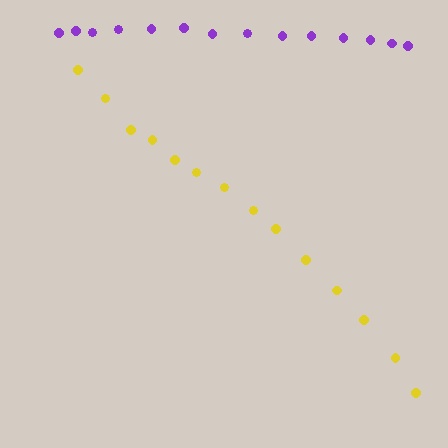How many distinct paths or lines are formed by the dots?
There are 2 distinct paths.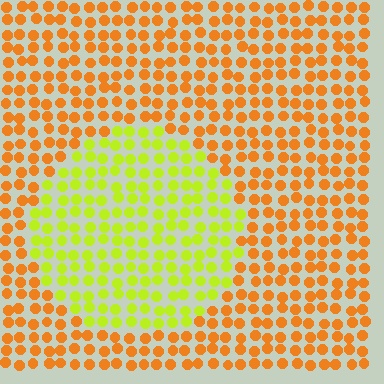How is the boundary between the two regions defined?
The boundary is defined purely by a slight shift in hue (about 48 degrees). Spacing, size, and orientation are identical on both sides.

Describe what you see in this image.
The image is filled with small orange elements in a uniform arrangement. A circle-shaped region is visible where the elements are tinted to a slightly different hue, forming a subtle color boundary.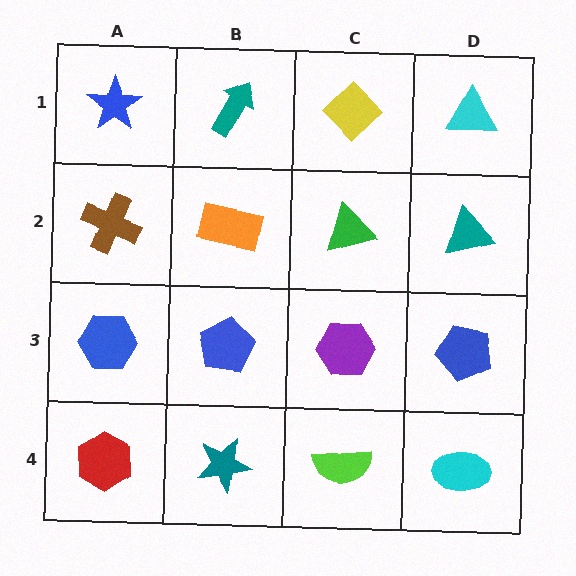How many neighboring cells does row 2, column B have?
4.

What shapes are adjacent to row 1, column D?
A teal triangle (row 2, column D), a yellow diamond (row 1, column C).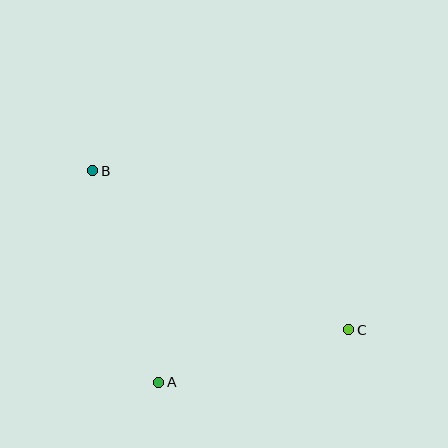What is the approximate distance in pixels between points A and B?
The distance between A and B is approximately 222 pixels.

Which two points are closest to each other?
Points A and C are closest to each other.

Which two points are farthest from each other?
Points B and C are farthest from each other.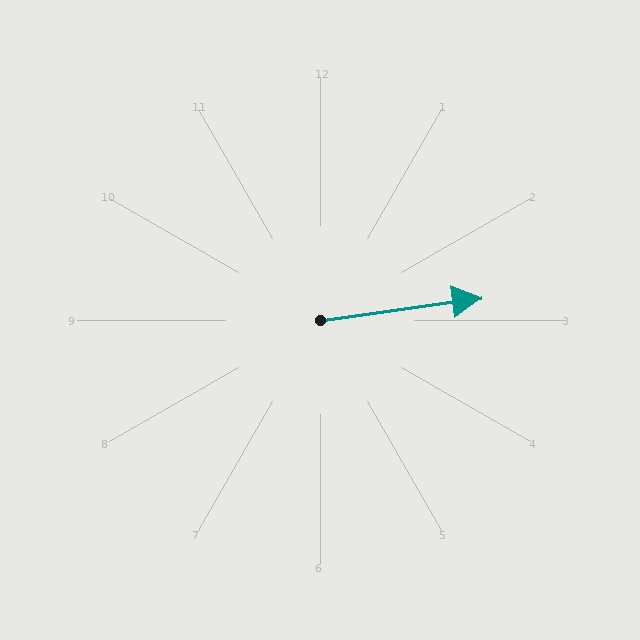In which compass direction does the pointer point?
East.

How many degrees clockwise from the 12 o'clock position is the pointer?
Approximately 82 degrees.